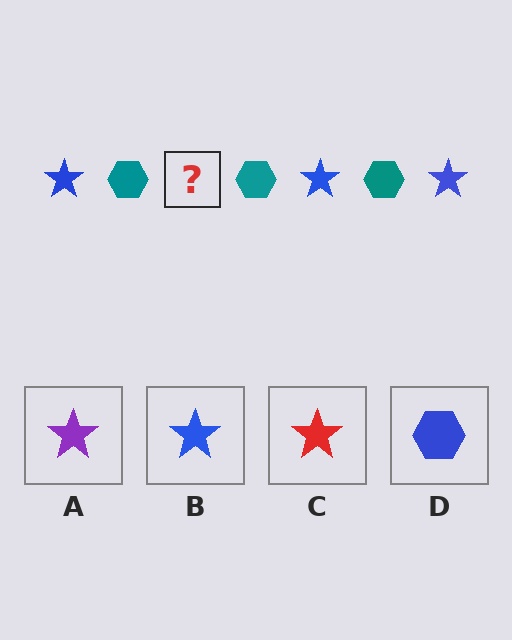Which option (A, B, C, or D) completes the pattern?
B.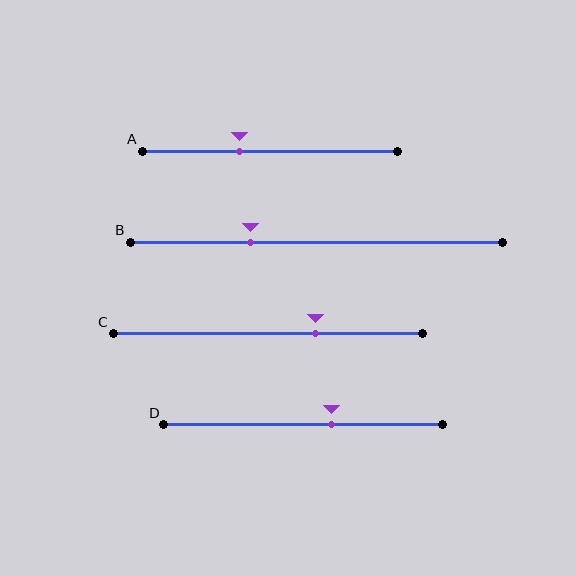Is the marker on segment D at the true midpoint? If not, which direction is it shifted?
No, the marker on segment D is shifted to the right by about 10% of the segment length.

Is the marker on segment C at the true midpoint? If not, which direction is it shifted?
No, the marker on segment C is shifted to the right by about 15% of the segment length.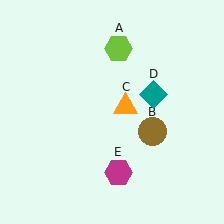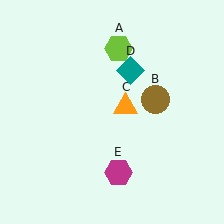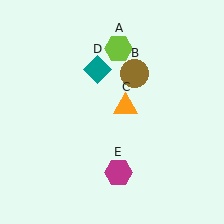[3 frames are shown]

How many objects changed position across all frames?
2 objects changed position: brown circle (object B), teal diamond (object D).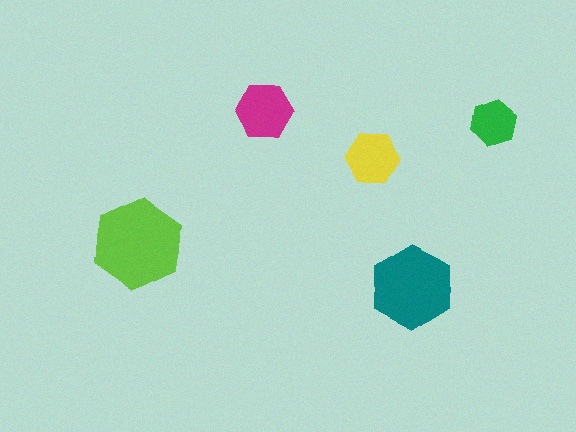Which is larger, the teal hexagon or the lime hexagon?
The lime one.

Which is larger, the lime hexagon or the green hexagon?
The lime one.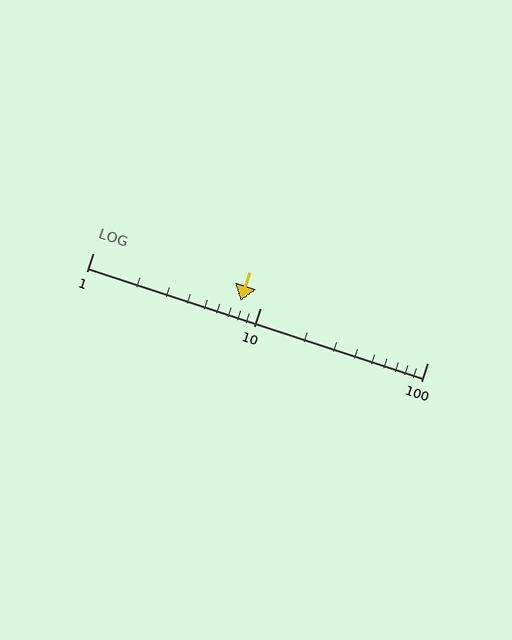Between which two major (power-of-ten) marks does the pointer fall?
The pointer is between 1 and 10.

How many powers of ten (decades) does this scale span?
The scale spans 2 decades, from 1 to 100.